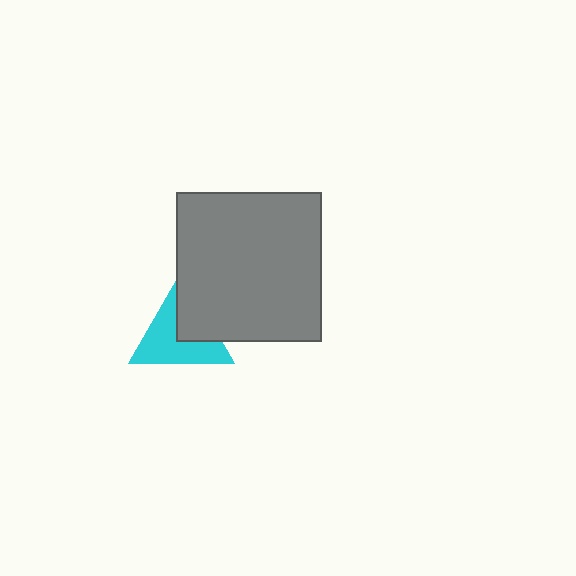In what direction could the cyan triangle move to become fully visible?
The cyan triangle could move toward the lower-left. That would shift it out from behind the gray rectangle entirely.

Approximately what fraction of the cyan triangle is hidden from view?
Roughly 37% of the cyan triangle is hidden behind the gray rectangle.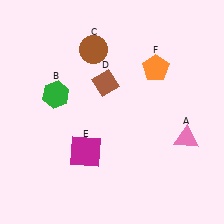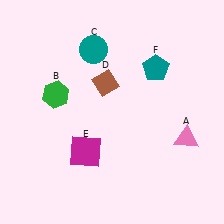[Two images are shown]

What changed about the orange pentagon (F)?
In Image 1, F is orange. In Image 2, it changed to teal.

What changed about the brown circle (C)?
In Image 1, C is brown. In Image 2, it changed to teal.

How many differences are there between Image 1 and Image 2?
There are 2 differences between the two images.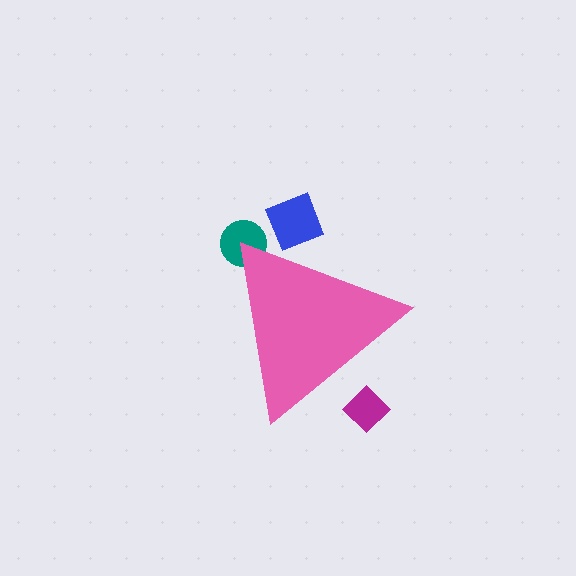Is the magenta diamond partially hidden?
Yes, the magenta diamond is partially hidden behind the pink triangle.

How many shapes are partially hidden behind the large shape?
3 shapes are partially hidden.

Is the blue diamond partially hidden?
Yes, the blue diamond is partially hidden behind the pink triangle.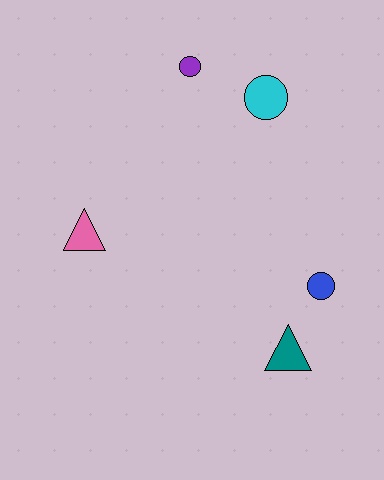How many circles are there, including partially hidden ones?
There are 3 circles.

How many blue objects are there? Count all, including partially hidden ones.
There is 1 blue object.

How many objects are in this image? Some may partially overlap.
There are 5 objects.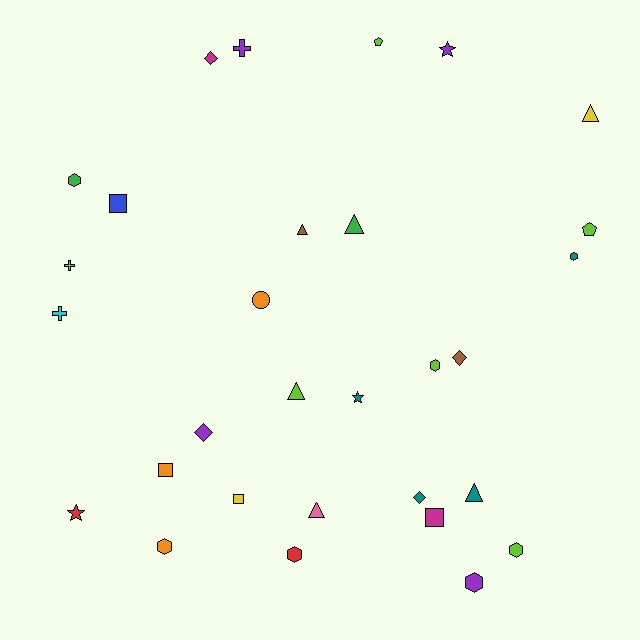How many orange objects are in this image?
There are 3 orange objects.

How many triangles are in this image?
There are 6 triangles.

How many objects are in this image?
There are 30 objects.